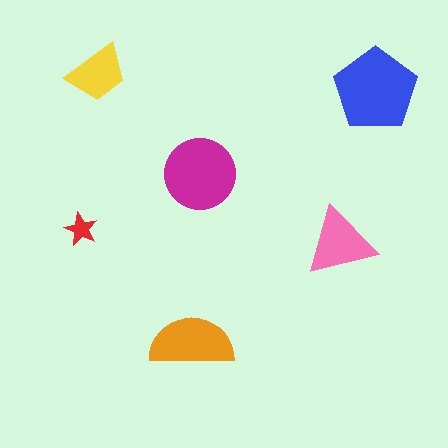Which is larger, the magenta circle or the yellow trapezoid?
The magenta circle.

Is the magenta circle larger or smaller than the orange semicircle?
Larger.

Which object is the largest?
The blue pentagon.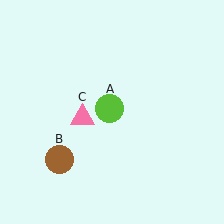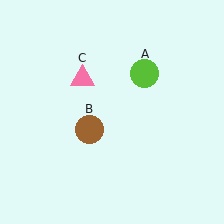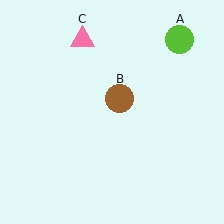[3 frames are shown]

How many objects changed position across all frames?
3 objects changed position: lime circle (object A), brown circle (object B), pink triangle (object C).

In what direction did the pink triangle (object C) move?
The pink triangle (object C) moved up.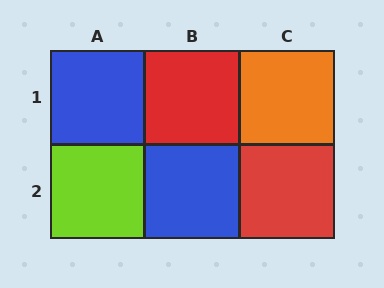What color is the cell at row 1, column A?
Blue.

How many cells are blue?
2 cells are blue.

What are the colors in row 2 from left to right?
Lime, blue, red.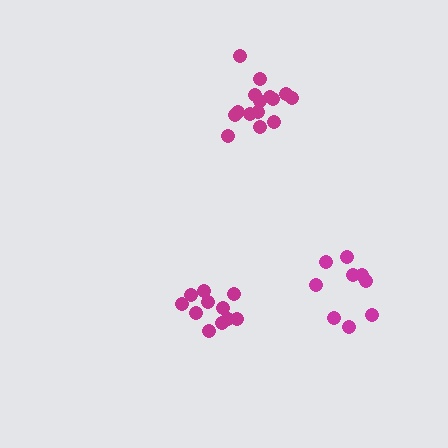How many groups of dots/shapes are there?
There are 3 groups.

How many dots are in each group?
Group 1: 15 dots, Group 2: 11 dots, Group 3: 9 dots (35 total).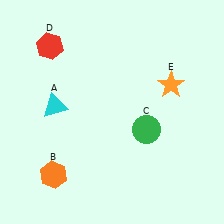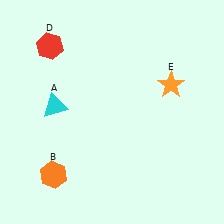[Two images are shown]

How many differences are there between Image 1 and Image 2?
There is 1 difference between the two images.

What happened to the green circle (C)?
The green circle (C) was removed in Image 2. It was in the bottom-right area of Image 1.